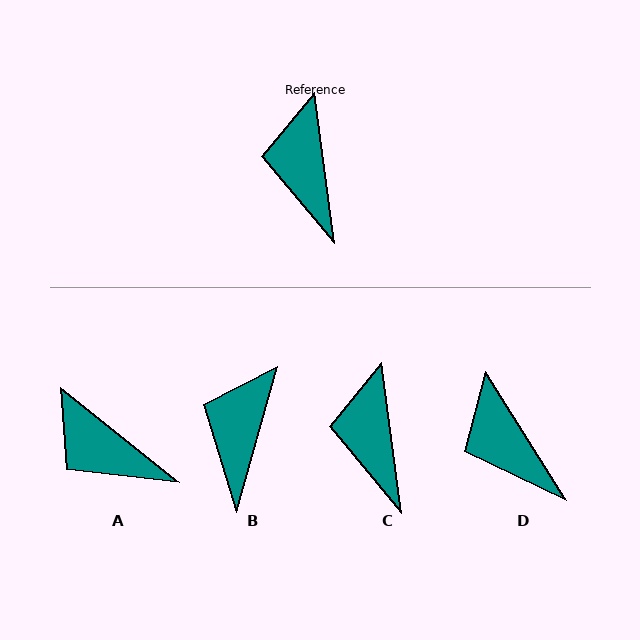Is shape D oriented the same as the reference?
No, it is off by about 25 degrees.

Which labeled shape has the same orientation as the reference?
C.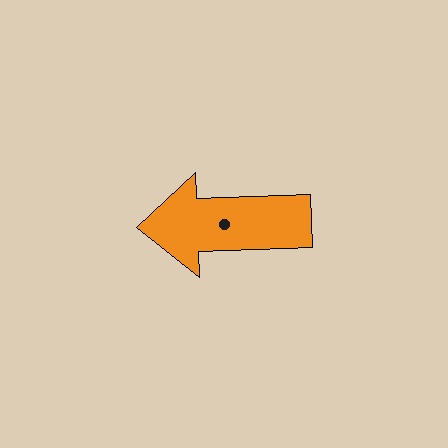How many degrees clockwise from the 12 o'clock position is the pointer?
Approximately 268 degrees.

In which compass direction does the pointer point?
West.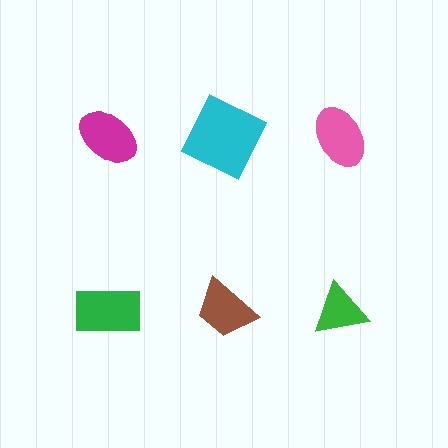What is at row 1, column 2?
A cyan square.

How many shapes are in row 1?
3 shapes.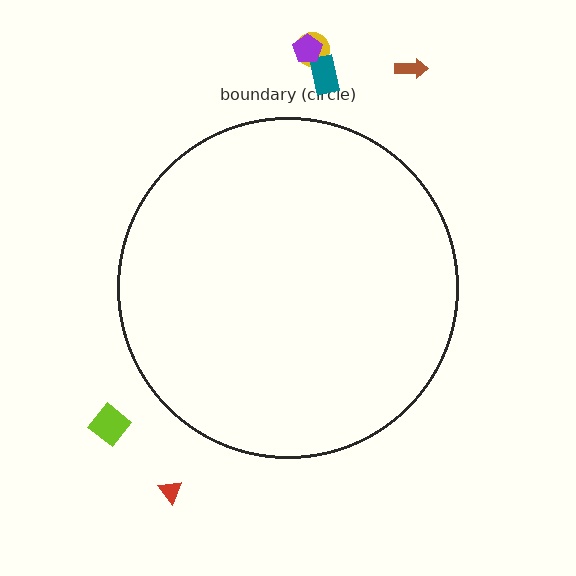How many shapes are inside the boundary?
0 inside, 6 outside.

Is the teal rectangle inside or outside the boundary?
Outside.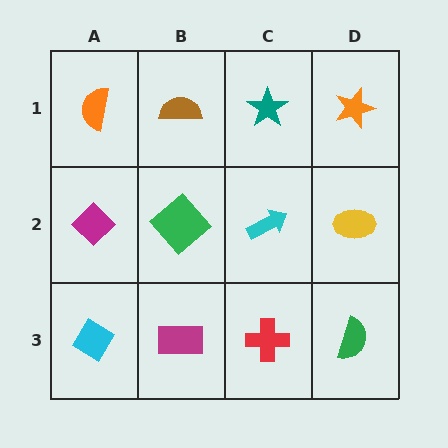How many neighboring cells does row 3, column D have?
2.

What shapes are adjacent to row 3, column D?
A yellow ellipse (row 2, column D), a red cross (row 3, column C).